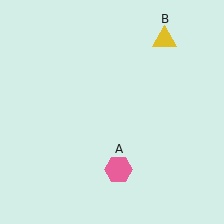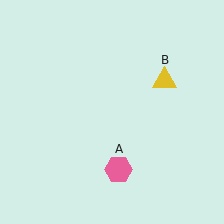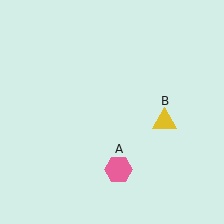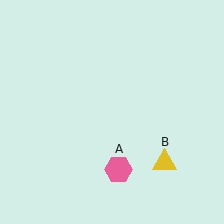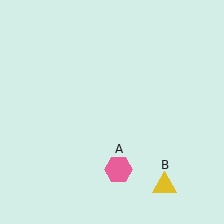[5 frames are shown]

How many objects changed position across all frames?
1 object changed position: yellow triangle (object B).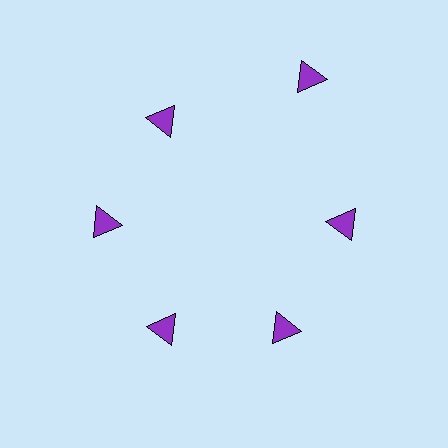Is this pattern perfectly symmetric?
No. The 6 purple triangles are arranged in a ring, but one element near the 1 o'clock position is pushed outward from the center, breaking the 6-fold rotational symmetry.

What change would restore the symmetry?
The symmetry would be restored by moving it inward, back onto the ring so that all 6 triangles sit at equal angles and equal distance from the center.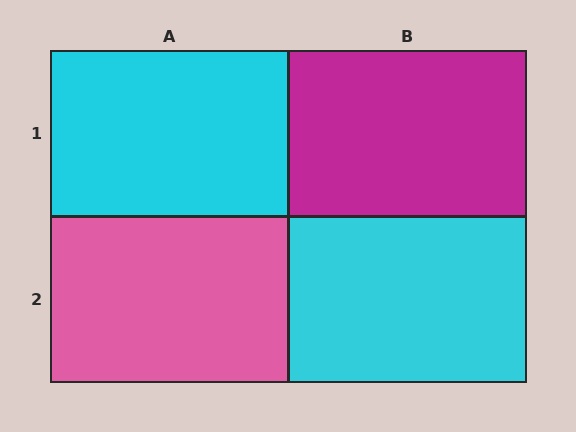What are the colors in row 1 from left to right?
Cyan, magenta.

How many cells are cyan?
2 cells are cyan.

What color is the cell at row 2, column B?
Cyan.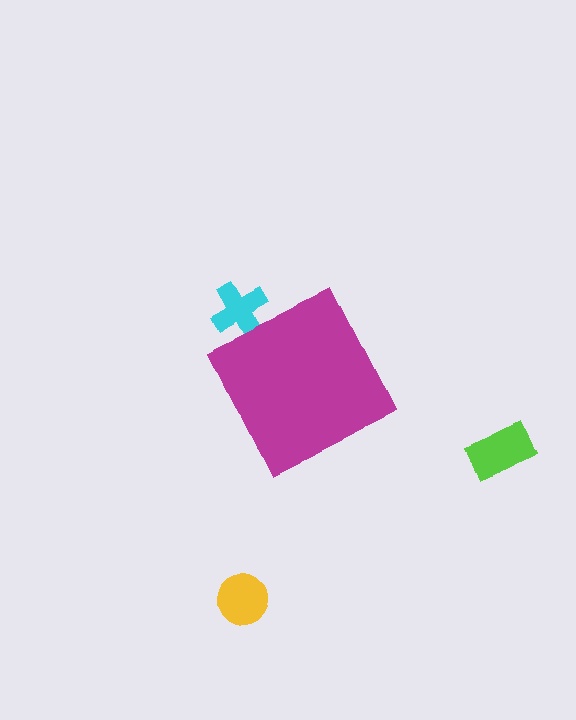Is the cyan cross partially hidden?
Yes, the cyan cross is partially hidden behind the magenta diamond.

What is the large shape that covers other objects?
A magenta diamond.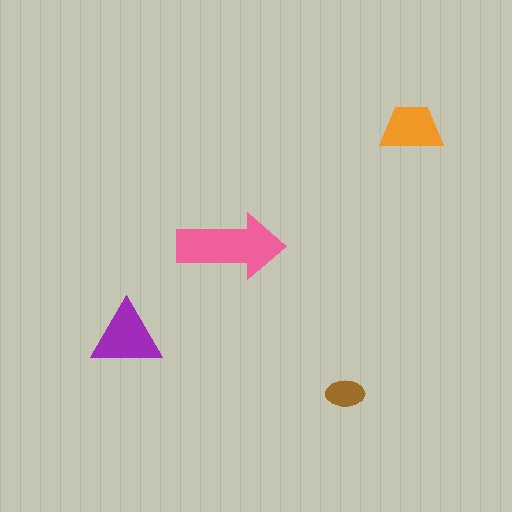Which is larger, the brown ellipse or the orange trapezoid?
The orange trapezoid.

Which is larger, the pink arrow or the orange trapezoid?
The pink arrow.